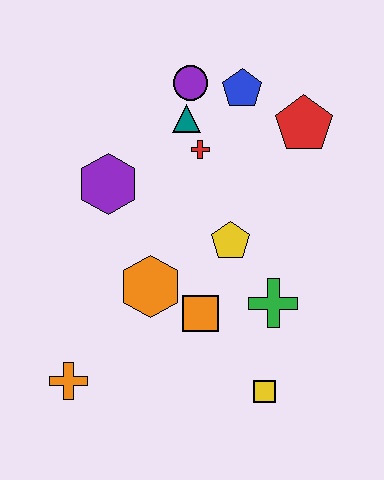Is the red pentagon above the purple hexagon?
Yes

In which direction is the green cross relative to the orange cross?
The green cross is to the right of the orange cross.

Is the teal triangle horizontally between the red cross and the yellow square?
No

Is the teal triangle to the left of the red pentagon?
Yes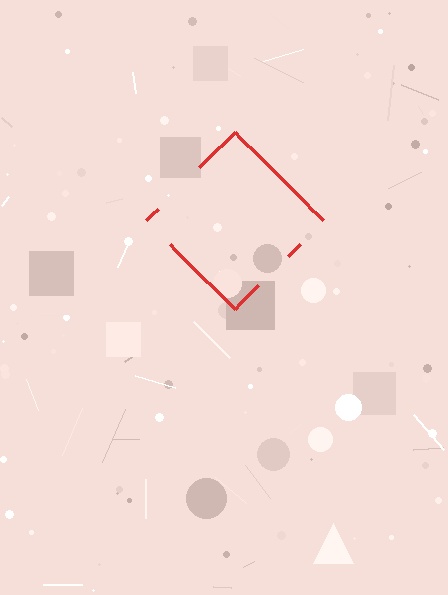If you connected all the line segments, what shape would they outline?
They would outline a diamond.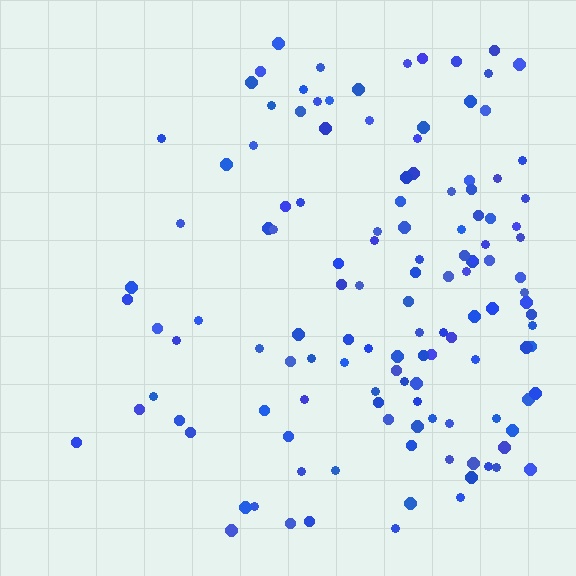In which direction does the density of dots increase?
From left to right, with the right side densest.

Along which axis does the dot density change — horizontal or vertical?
Horizontal.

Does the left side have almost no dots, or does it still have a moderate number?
Still a moderate number, just noticeably fewer than the right.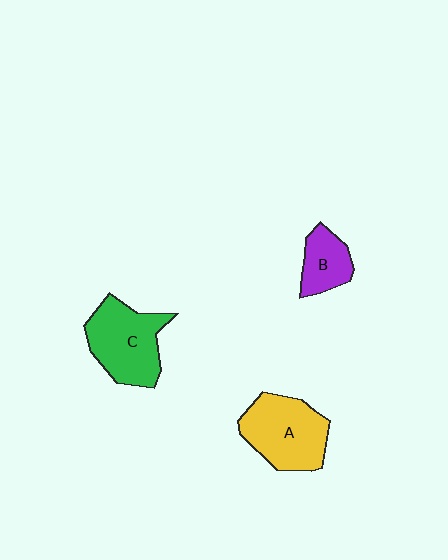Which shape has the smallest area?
Shape B (purple).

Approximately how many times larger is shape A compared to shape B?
Approximately 1.9 times.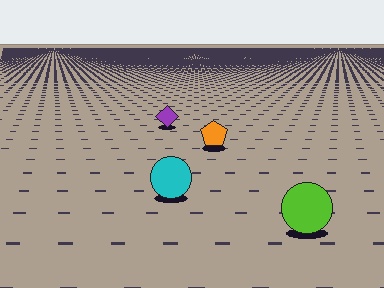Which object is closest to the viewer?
The lime circle is closest. The texture marks near it are larger and more spread out.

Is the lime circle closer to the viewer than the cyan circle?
Yes. The lime circle is closer — you can tell from the texture gradient: the ground texture is coarser near it.